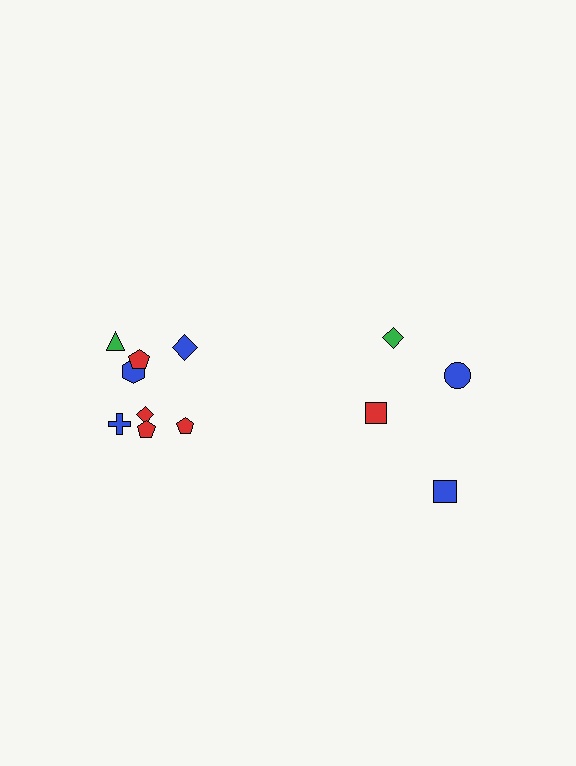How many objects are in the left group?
There are 8 objects.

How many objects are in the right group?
There are 4 objects.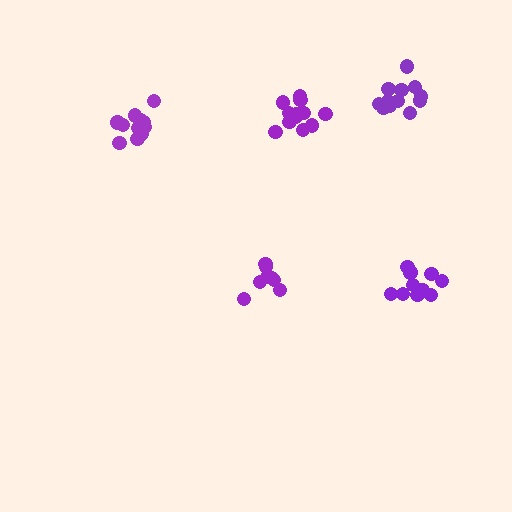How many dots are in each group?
Group 1: 12 dots, Group 2: 9 dots, Group 3: 11 dots, Group 4: 12 dots, Group 5: 10 dots (54 total).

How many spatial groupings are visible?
There are 5 spatial groupings.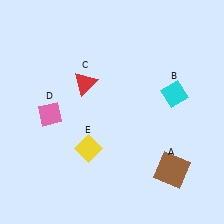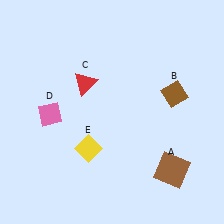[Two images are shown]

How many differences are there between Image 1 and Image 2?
There is 1 difference between the two images.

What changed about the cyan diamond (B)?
In Image 1, B is cyan. In Image 2, it changed to brown.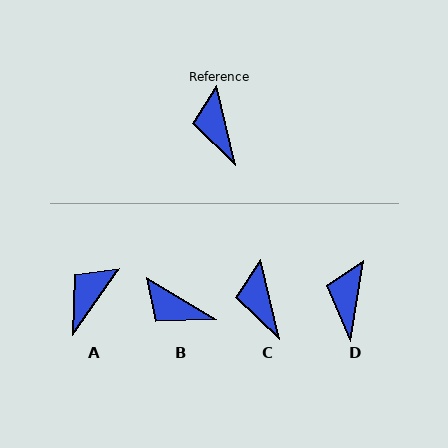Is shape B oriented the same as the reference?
No, it is off by about 46 degrees.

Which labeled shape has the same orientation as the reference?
C.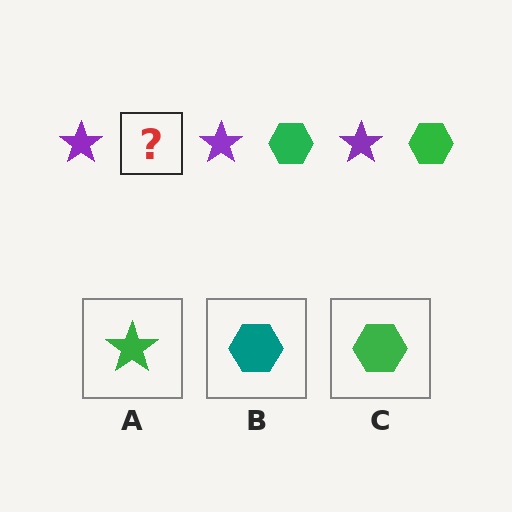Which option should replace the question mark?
Option C.